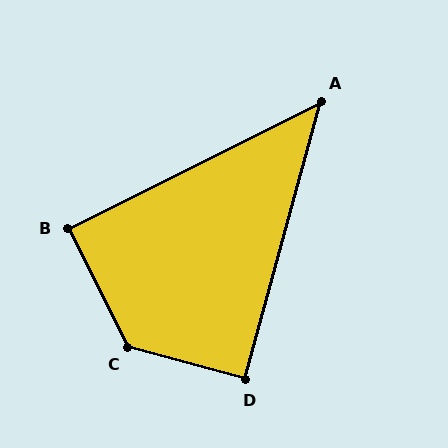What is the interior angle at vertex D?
Approximately 90 degrees (approximately right).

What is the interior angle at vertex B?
Approximately 90 degrees (approximately right).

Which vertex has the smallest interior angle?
A, at approximately 48 degrees.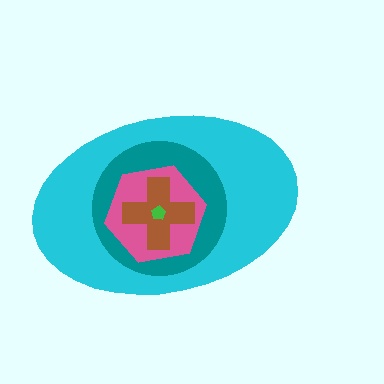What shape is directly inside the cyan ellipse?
The teal circle.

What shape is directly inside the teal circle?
The pink hexagon.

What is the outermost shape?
The cyan ellipse.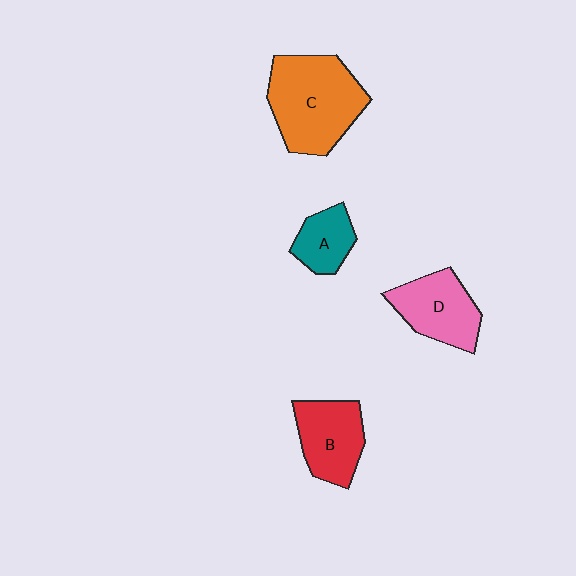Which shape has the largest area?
Shape C (orange).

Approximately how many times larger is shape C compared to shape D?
Approximately 1.5 times.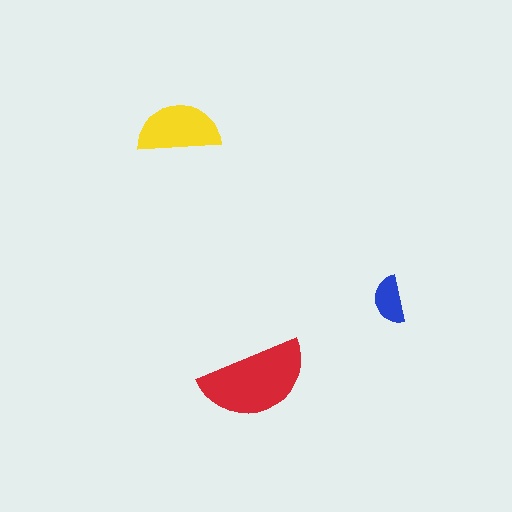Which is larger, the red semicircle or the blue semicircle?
The red one.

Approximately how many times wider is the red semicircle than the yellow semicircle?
About 1.5 times wider.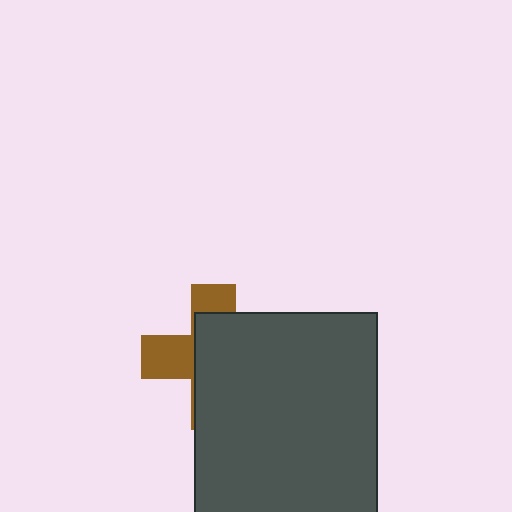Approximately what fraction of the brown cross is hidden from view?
Roughly 66% of the brown cross is hidden behind the dark gray rectangle.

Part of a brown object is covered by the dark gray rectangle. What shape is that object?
It is a cross.